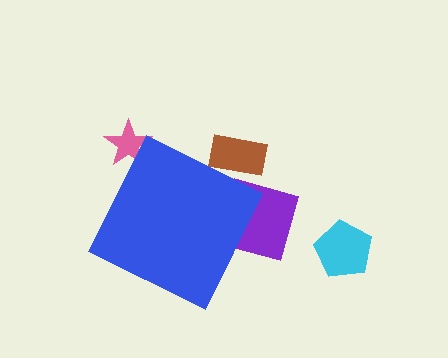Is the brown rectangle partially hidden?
Yes, the brown rectangle is partially hidden behind the blue diamond.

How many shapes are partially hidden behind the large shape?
3 shapes are partially hidden.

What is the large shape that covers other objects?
A blue diamond.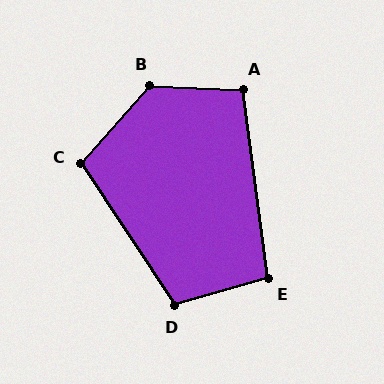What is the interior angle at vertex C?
Approximately 105 degrees (obtuse).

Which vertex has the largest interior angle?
B, at approximately 129 degrees.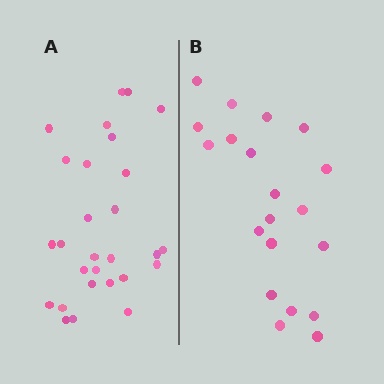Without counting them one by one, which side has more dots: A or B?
Region A (the left region) has more dots.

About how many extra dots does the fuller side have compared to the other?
Region A has roughly 8 or so more dots than region B.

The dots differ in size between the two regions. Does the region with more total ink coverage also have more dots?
No. Region B has more total ink coverage because its dots are larger, but region A actually contains more individual dots. Total area can be misleading — the number of items is what matters here.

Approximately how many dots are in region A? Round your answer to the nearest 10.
About 30 dots. (The exact count is 28, which rounds to 30.)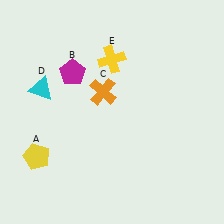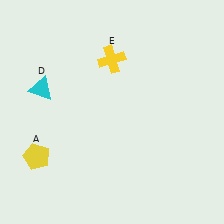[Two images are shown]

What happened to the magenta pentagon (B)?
The magenta pentagon (B) was removed in Image 2. It was in the top-left area of Image 1.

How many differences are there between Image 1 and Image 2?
There are 2 differences between the two images.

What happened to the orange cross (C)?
The orange cross (C) was removed in Image 2. It was in the top-left area of Image 1.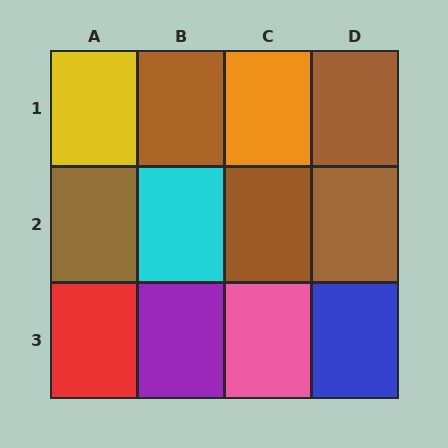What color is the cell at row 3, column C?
Pink.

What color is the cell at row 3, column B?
Purple.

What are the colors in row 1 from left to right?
Yellow, brown, orange, brown.